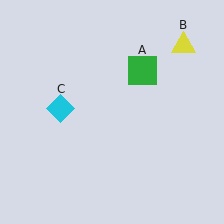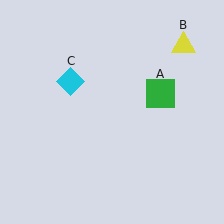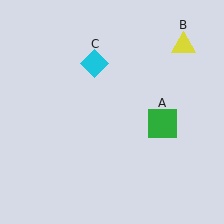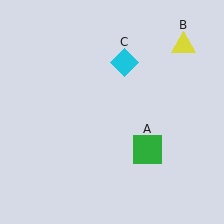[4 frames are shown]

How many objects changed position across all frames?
2 objects changed position: green square (object A), cyan diamond (object C).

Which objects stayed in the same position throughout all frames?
Yellow triangle (object B) remained stationary.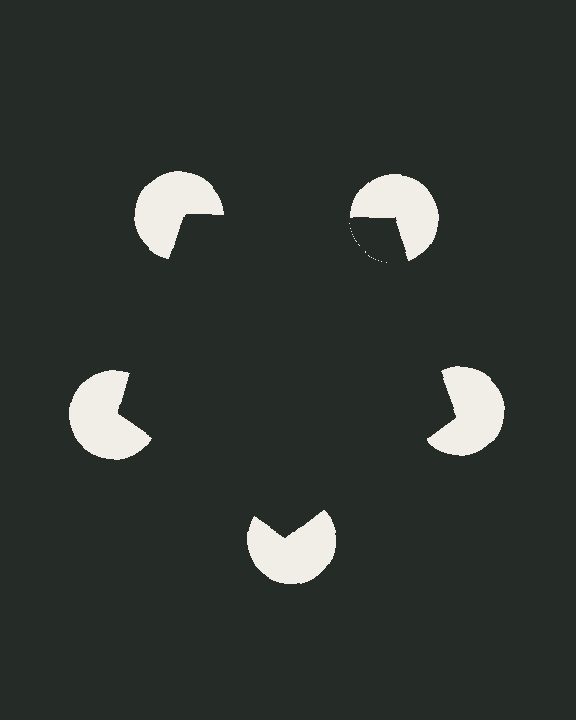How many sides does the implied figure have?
5 sides.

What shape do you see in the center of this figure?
An illusory pentagon — its edges are inferred from the aligned wedge cuts in the pac-man discs, not physically drawn.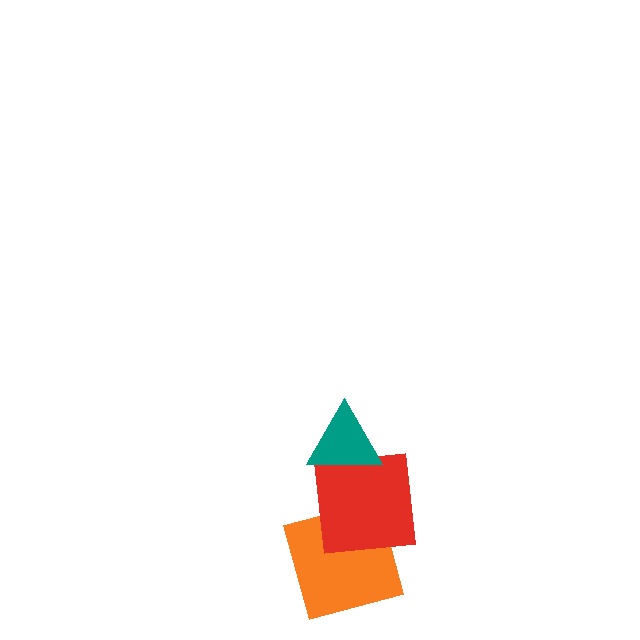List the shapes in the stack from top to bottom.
From top to bottom: the teal triangle, the red square, the orange square.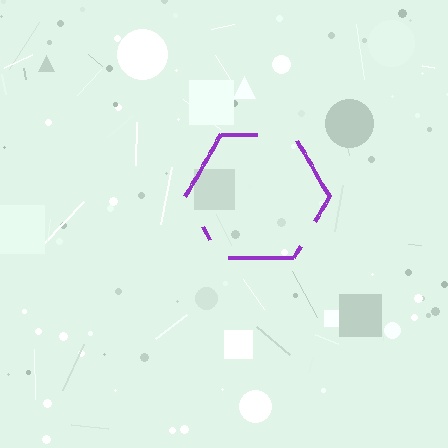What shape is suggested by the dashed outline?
The dashed outline suggests a hexagon.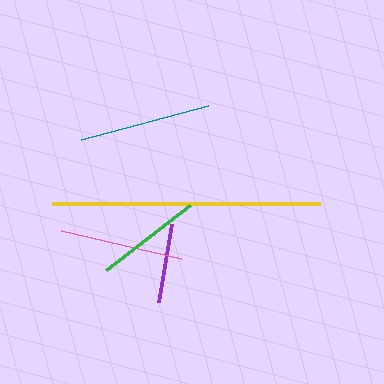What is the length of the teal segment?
The teal segment is approximately 131 pixels long.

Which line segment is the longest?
The yellow line is the longest at approximately 267 pixels.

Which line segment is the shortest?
The purple line is the shortest at approximately 79 pixels.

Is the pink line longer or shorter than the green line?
The pink line is longer than the green line.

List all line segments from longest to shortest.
From longest to shortest: yellow, teal, pink, green, purple.